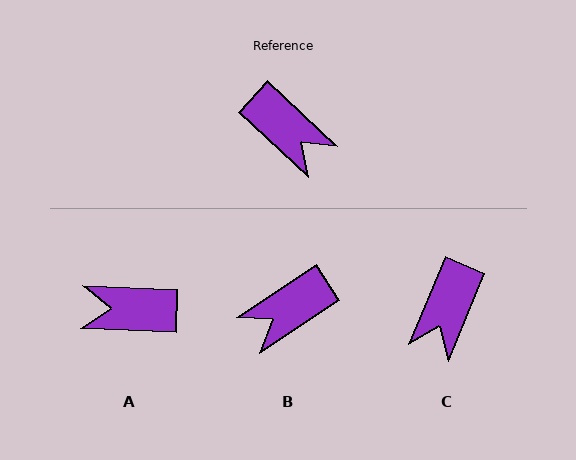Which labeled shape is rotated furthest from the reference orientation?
A, about 139 degrees away.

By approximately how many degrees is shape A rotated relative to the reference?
Approximately 139 degrees clockwise.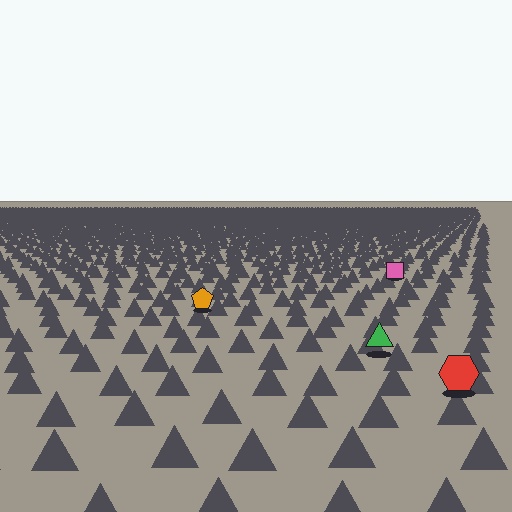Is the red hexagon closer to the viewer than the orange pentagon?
Yes. The red hexagon is closer — you can tell from the texture gradient: the ground texture is coarser near it.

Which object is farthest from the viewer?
The pink square is farthest from the viewer. It appears smaller and the ground texture around it is denser.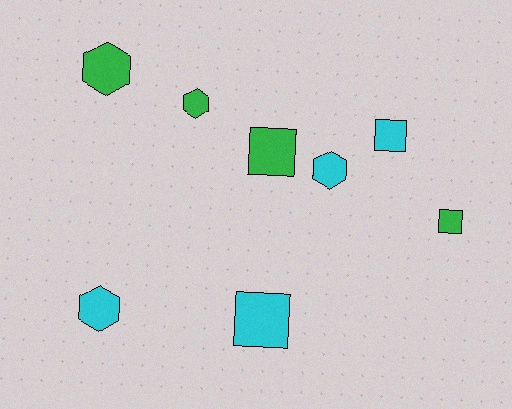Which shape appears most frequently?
Hexagon, with 4 objects.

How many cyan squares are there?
There are 2 cyan squares.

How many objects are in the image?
There are 8 objects.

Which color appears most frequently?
Green, with 4 objects.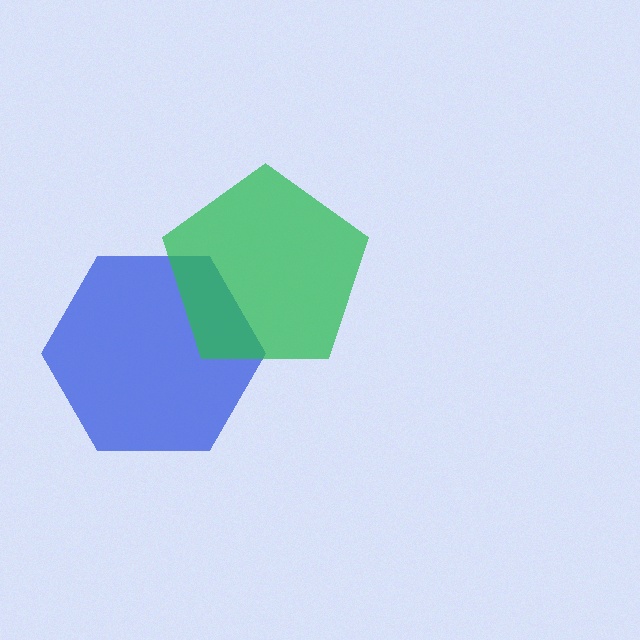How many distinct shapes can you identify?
There are 2 distinct shapes: a blue hexagon, a green pentagon.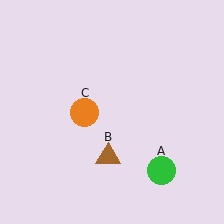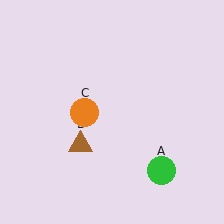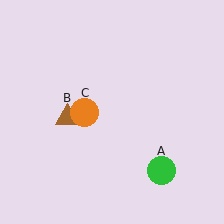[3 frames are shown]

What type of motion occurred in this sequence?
The brown triangle (object B) rotated clockwise around the center of the scene.